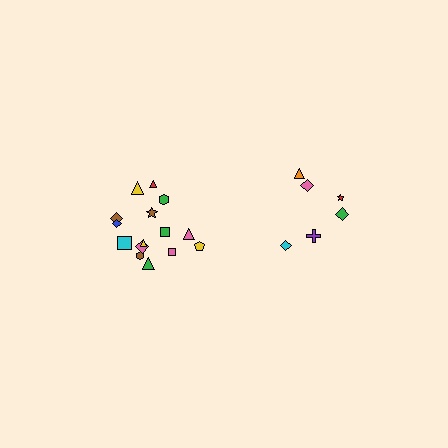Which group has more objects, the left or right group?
The left group.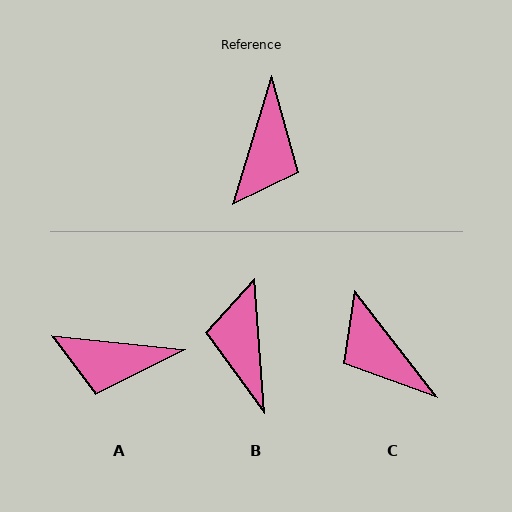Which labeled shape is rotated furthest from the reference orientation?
B, about 159 degrees away.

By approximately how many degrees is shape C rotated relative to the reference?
Approximately 125 degrees clockwise.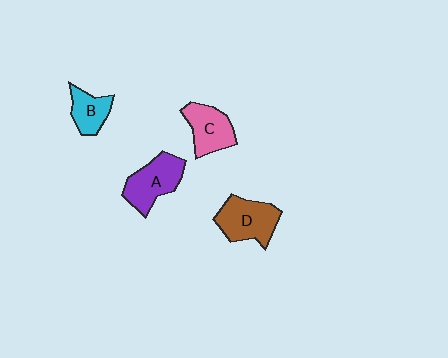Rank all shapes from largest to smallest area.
From largest to smallest: D (brown), A (purple), C (pink), B (cyan).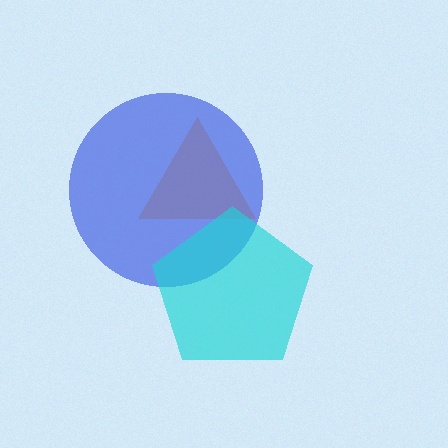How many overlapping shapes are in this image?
There are 3 overlapping shapes in the image.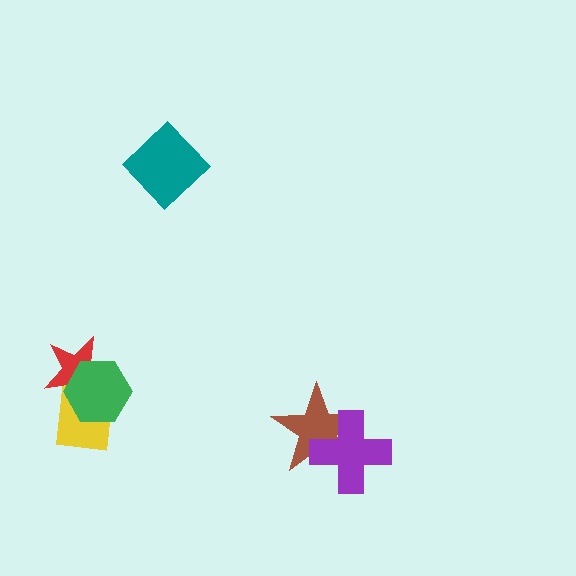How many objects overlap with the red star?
2 objects overlap with the red star.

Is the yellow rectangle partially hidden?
Yes, it is partially covered by another shape.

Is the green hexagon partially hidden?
No, no other shape covers it.